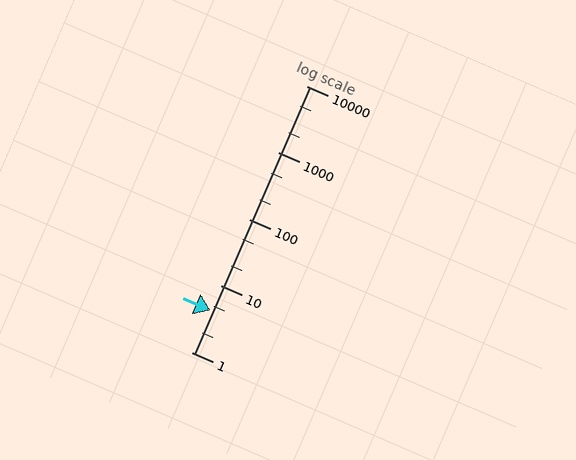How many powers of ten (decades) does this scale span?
The scale spans 4 decades, from 1 to 10000.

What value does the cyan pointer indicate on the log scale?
The pointer indicates approximately 4.3.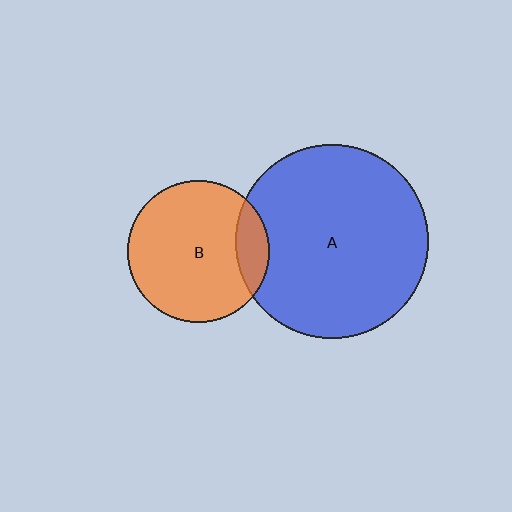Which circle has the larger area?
Circle A (blue).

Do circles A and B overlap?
Yes.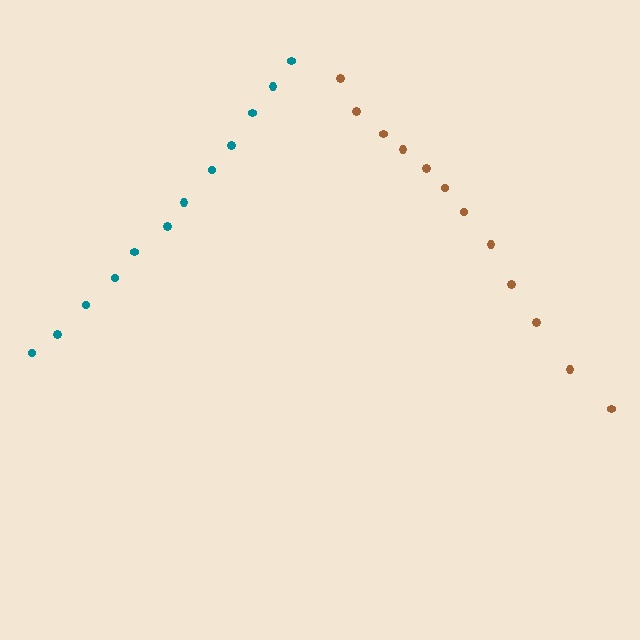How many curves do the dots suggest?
There are 2 distinct paths.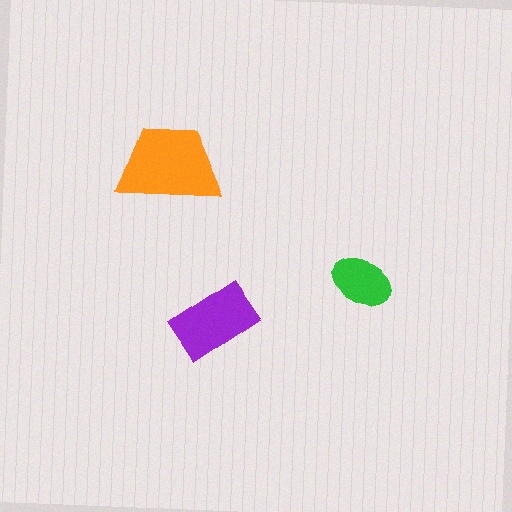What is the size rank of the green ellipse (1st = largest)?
3rd.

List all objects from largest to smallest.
The orange trapezoid, the purple rectangle, the green ellipse.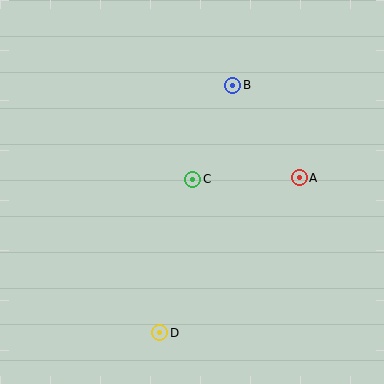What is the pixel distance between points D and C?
The distance between D and C is 157 pixels.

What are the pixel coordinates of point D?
Point D is at (160, 333).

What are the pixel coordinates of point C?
Point C is at (192, 179).